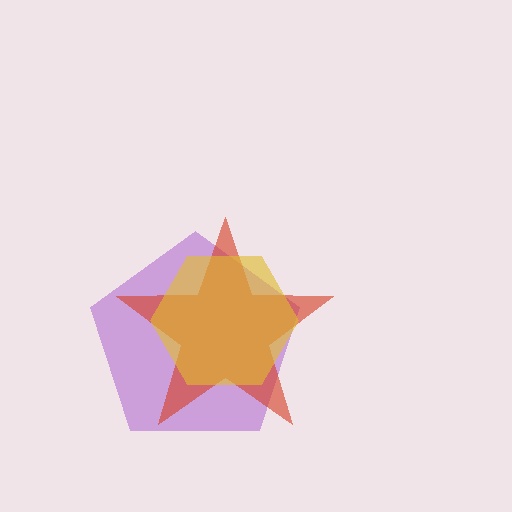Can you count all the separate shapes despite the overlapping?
Yes, there are 3 separate shapes.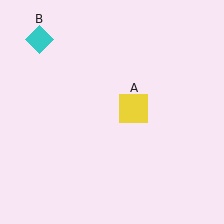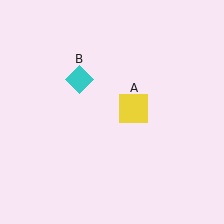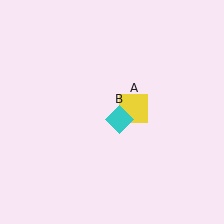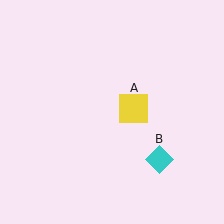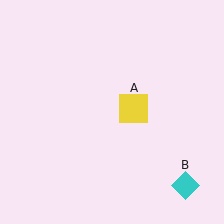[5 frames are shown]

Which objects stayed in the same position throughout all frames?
Yellow square (object A) remained stationary.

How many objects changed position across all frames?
1 object changed position: cyan diamond (object B).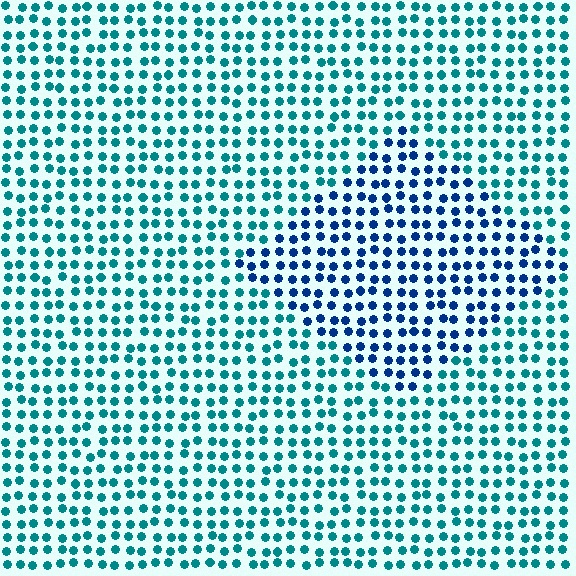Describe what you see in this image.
The image is filled with small teal elements in a uniform arrangement. A diamond-shaped region is visible where the elements are tinted to a slightly different hue, forming a subtle color boundary.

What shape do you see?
I see a diamond.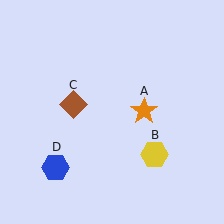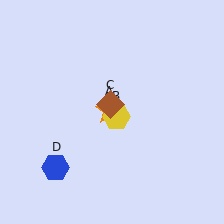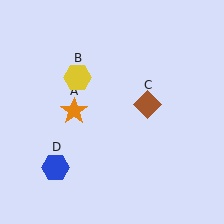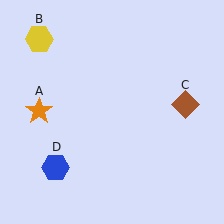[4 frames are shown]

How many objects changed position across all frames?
3 objects changed position: orange star (object A), yellow hexagon (object B), brown diamond (object C).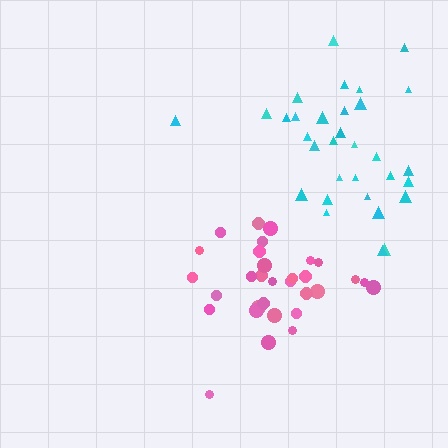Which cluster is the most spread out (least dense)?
Cyan.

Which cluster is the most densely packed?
Pink.